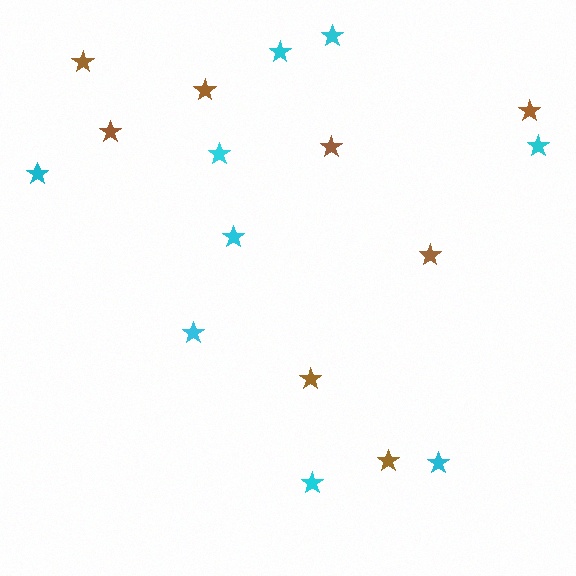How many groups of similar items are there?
There are 2 groups: one group of brown stars (8) and one group of cyan stars (9).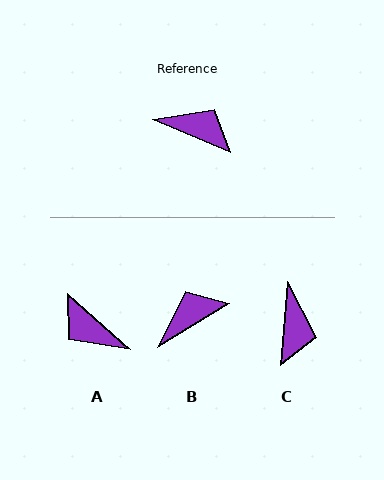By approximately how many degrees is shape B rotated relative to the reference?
Approximately 54 degrees counter-clockwise.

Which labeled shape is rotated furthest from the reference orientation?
A, about 160 degrees away.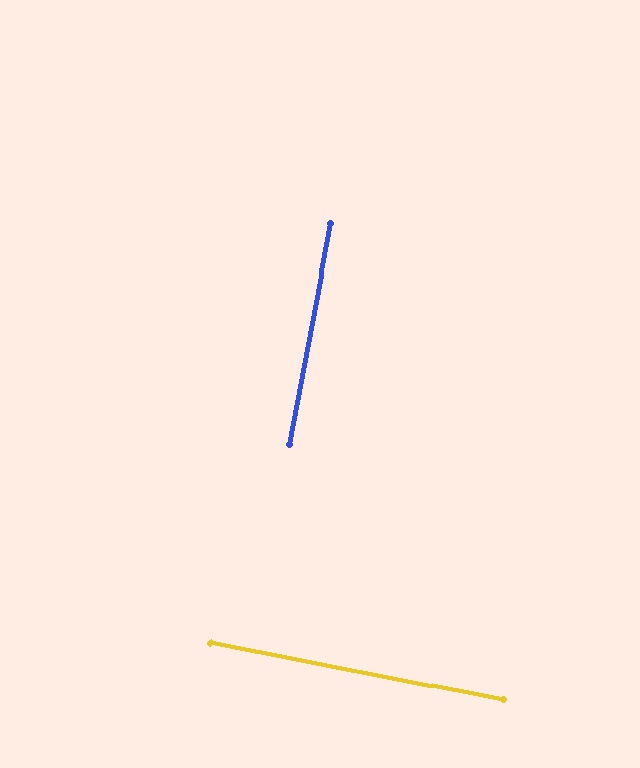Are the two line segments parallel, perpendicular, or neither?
Perpendicular — they meet at approximately 90°.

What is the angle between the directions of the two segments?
Approximately 90 degrees.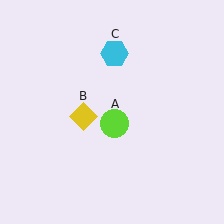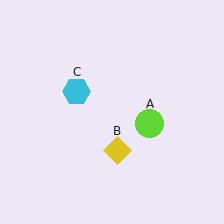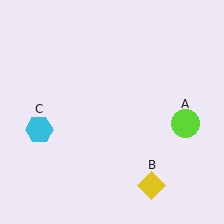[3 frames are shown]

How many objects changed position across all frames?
3 objects changed position: lime circle (object A), yellow diamond (object B), cyan hexagon (object C).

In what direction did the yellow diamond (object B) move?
The yellow diamond (object B) moved down and to the right.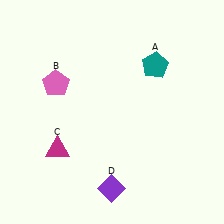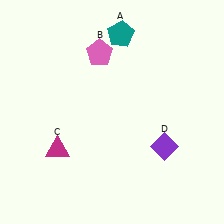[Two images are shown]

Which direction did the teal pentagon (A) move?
The teal pentagon (A) moved left.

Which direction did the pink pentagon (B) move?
The pink pentagon (B) moved right.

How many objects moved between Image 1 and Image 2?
3 objects moved between the two images.